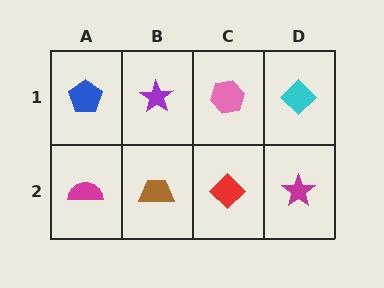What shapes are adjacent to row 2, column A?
A blue pentagon (row 1, column A), a brown trapezoid (row 2, column B).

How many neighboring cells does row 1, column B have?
3.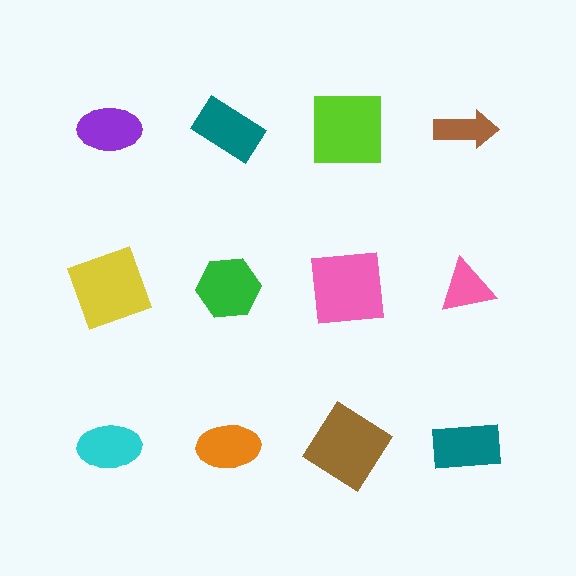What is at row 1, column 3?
A lime square.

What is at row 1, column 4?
A brown arrow.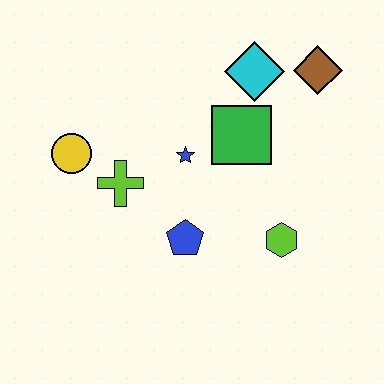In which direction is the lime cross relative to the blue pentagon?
The lime cross is to the left of the blue pentagon.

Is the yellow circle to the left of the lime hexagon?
Yes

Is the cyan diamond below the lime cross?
No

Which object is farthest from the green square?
The yellow circle is farthest from the green square.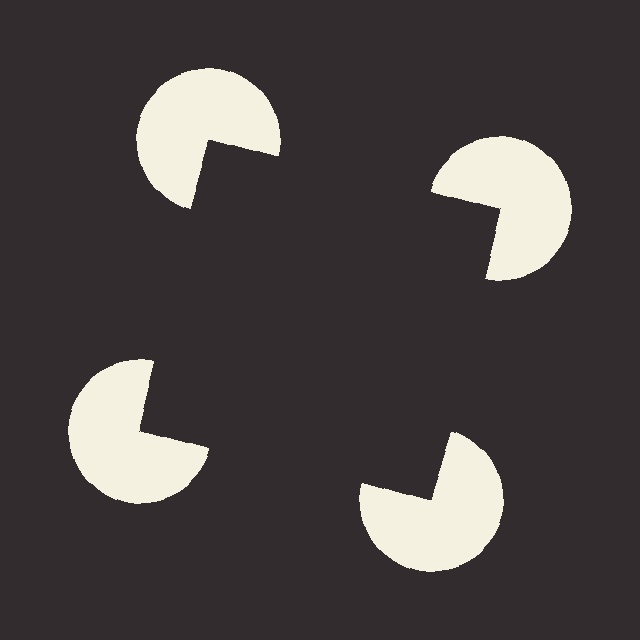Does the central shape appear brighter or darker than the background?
It typically appears slightly darker than the background, even though no actual brightness change is drawn.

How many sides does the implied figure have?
4 sides.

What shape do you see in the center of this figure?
An illusory square — its edges are inferred from the aligned wedge cuts in the pac-man discs, not physically drawn.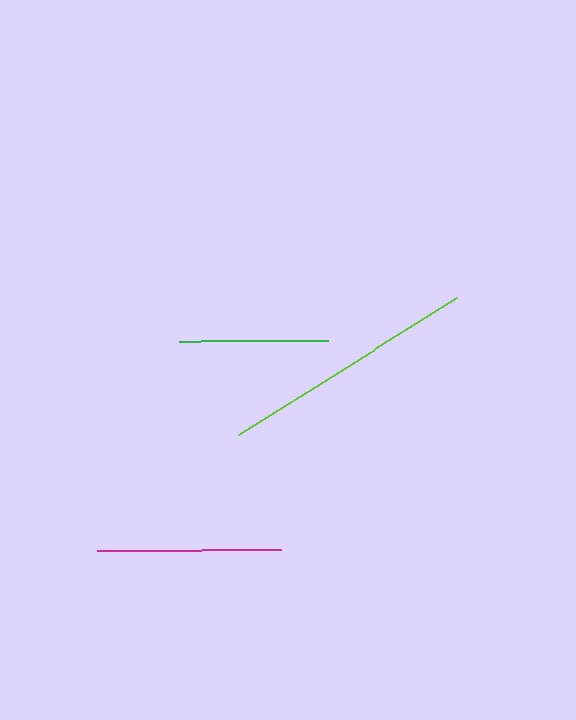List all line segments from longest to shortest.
From longest to shortest: lime, magenta, green.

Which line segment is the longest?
The lime line is the longest at approximately 257 pixels.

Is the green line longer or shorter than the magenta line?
The magenta line is longer than the green line.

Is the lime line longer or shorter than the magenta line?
The lime line is longer than the magenta line.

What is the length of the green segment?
The green segment is approximately 149 pixels long.